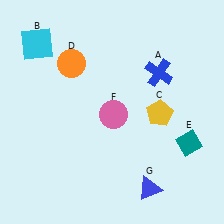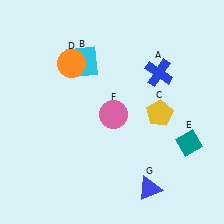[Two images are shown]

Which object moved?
The cyan square (B) moved right.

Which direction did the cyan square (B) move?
The cyan square (B) moved right.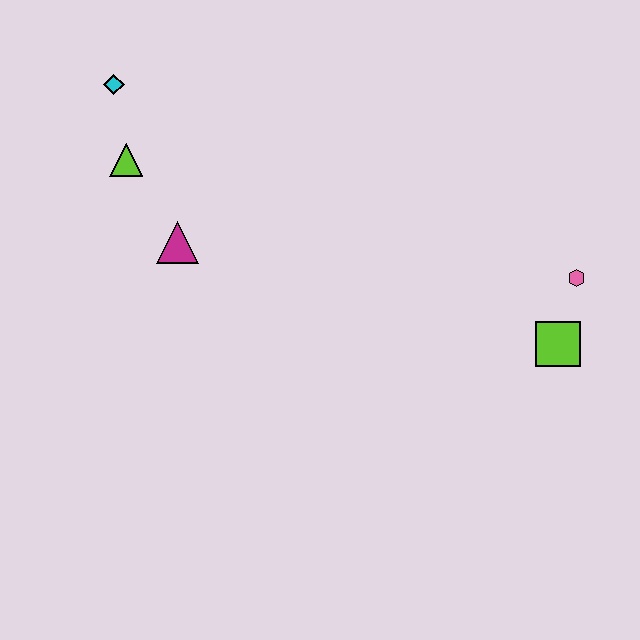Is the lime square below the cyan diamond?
Yes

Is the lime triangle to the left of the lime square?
Yes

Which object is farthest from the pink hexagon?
The cyan diamond is farthest from the pink hexagon.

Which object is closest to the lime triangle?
The cyan diamond is closest to the lime triangle.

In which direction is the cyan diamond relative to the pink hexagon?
The cyan diamond is to the left of the pink hexagon.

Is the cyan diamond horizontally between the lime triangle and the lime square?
No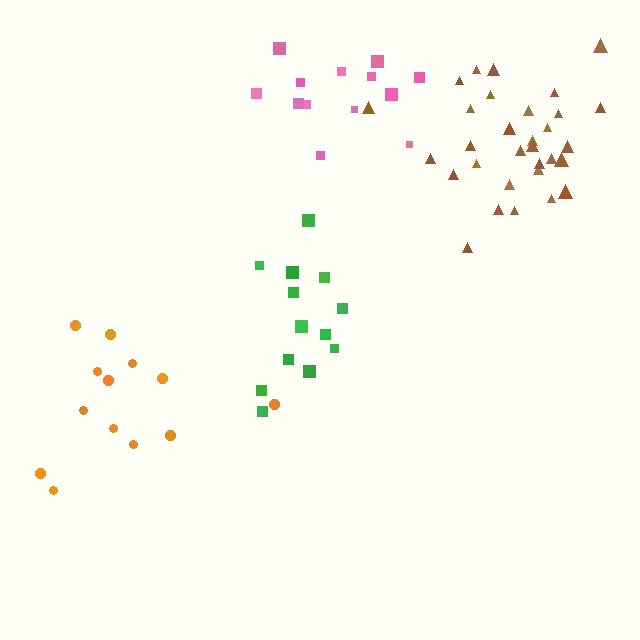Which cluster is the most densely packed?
Brown.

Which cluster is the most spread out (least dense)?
Orange.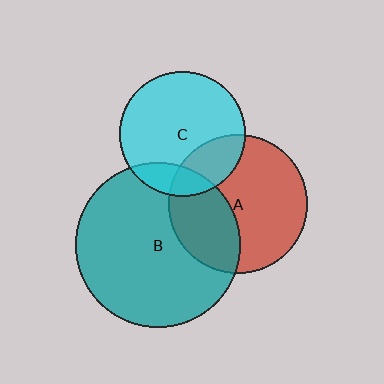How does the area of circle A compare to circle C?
Approximately 1.2 times.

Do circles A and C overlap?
Yes.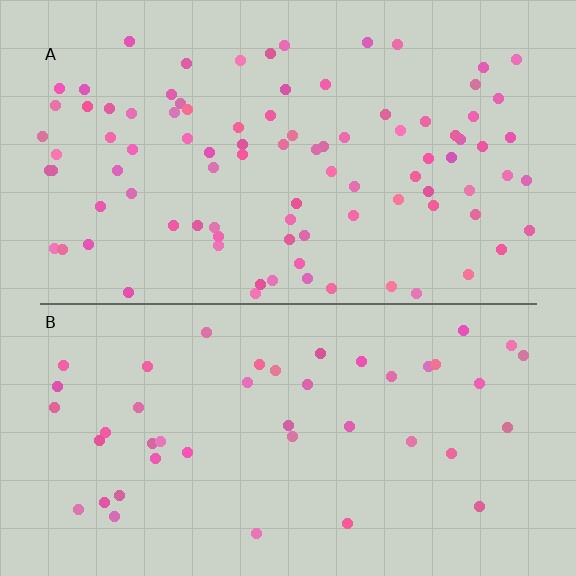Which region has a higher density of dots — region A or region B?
A (the top).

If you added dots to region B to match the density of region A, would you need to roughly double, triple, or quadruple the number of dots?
Approximately double.